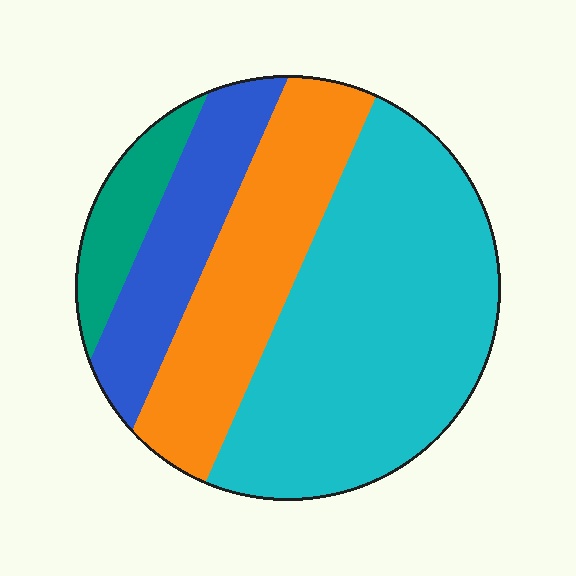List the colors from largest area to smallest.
From largest to smallest: cyan, orange, blue, teal.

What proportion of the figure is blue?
Blue takes up less than a sixth of the figure.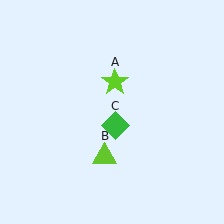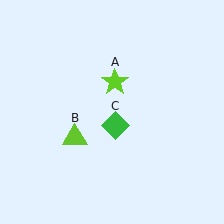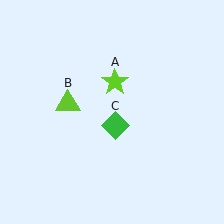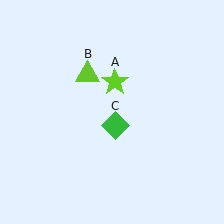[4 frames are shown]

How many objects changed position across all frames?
1 object changed position: lime triangle (object B).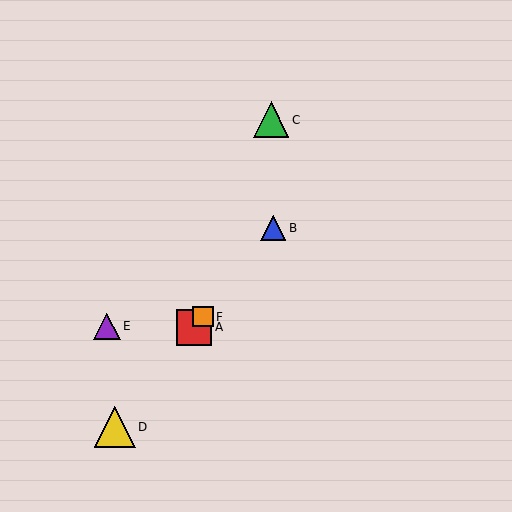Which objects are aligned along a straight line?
Objects A, B, D, F are aligned along a straight line.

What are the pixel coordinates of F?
Object F is at (203, 317).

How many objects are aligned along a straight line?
4 objects (A, B, D, F) are aligned along a straight line.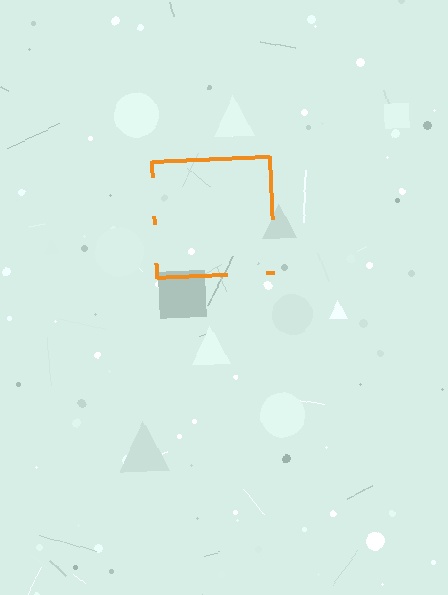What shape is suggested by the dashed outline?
The dashed outline suggests a square.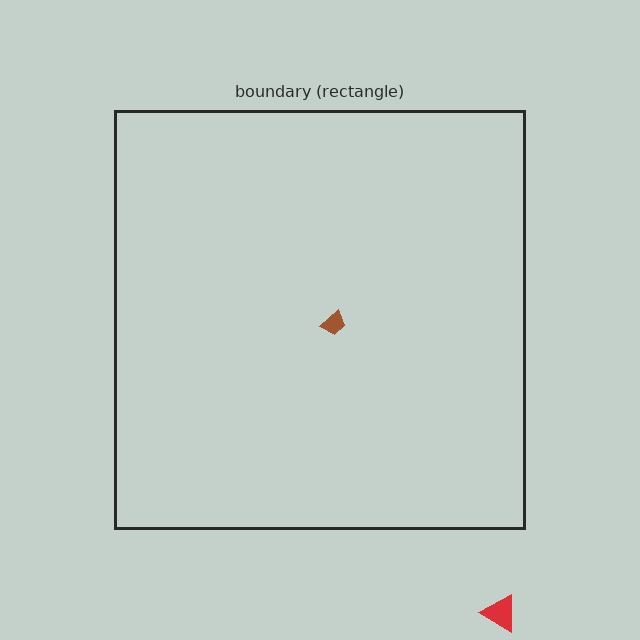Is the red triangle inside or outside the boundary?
Outside.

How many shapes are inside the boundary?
1 inside, 1 outside.